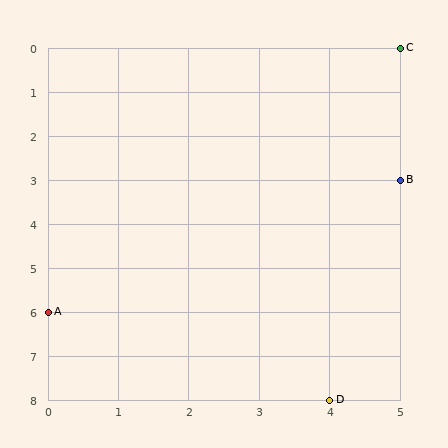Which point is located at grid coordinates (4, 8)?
Point D is at (4, 8).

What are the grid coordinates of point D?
Point D is at grid coordinates (4, 8).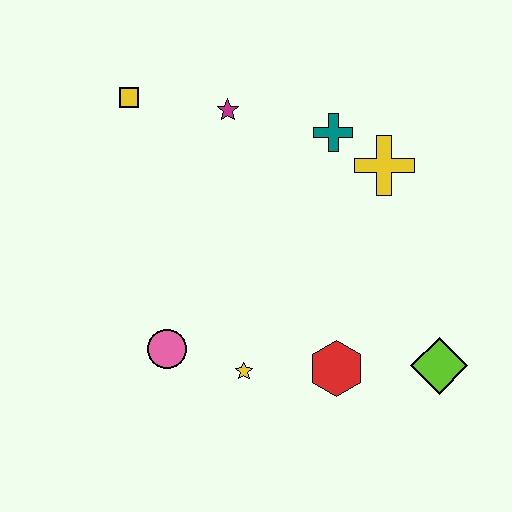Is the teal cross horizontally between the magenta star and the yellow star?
No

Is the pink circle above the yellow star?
Yes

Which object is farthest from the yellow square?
The lime diamond is farthest from the yellow square.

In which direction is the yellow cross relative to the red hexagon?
The yellow cross is above the red hexagon.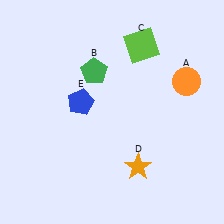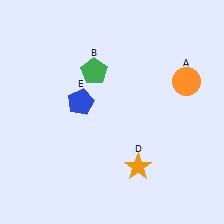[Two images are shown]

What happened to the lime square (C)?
The lime square (C) was removed in Image 2. It was in the top-right area of Image 1.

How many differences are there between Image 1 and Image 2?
There is 1 difference between the two images.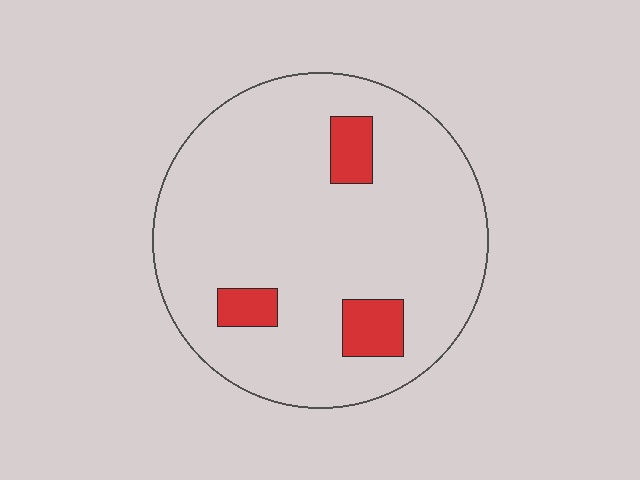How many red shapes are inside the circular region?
3.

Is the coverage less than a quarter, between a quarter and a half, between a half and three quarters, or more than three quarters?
Less than a quarter.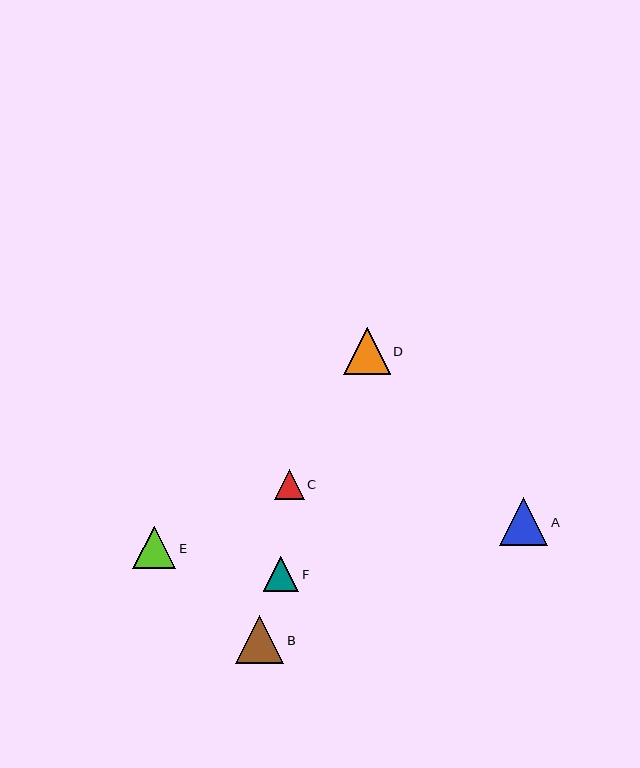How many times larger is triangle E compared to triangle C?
Triangle E is approximately 1.4 times the size of triangle C.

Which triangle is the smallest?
Triangle C is the smallest with a size of approximately 30 pixels.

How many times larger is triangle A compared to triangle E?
Triangle A is approximately 1.1 times the size of triangle E.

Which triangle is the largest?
Triangle B is the largest with a size of approximately 49 pixels.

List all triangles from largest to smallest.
From largest to smallest: B, A, D, E, F, C.